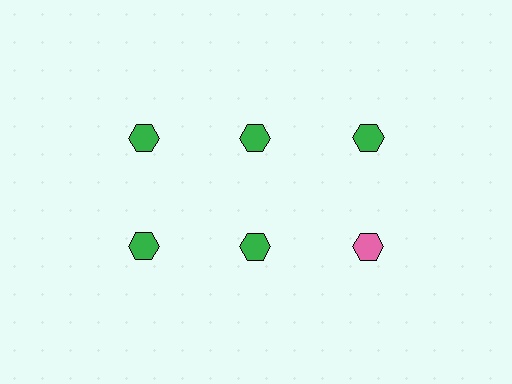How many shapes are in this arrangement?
There are 6 shapes arranged in a grid pattern.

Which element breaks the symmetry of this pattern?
The pink hexagon in the second row, center column breaks the symmetry. All other shapes are green hexagons.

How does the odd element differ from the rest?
It has a different color: pink instead of green.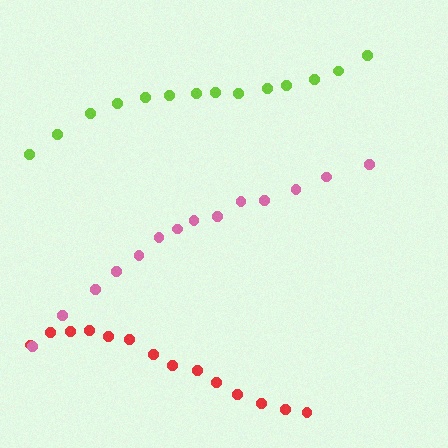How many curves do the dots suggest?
There are 3 distinct paths.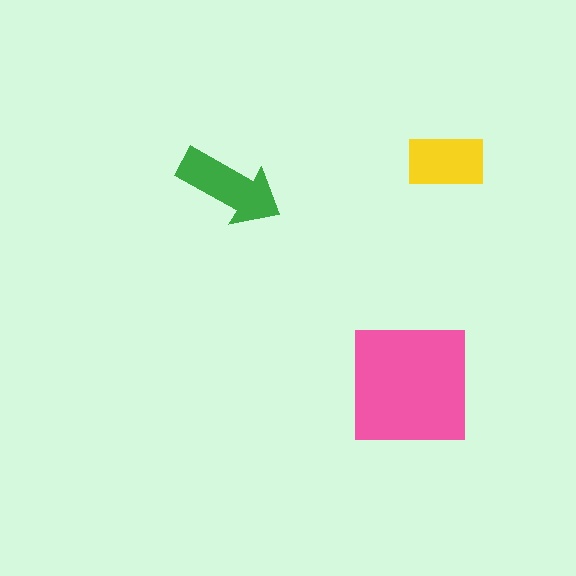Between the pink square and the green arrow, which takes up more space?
The pink square.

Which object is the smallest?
The yellow rectangle.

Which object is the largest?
The pink square.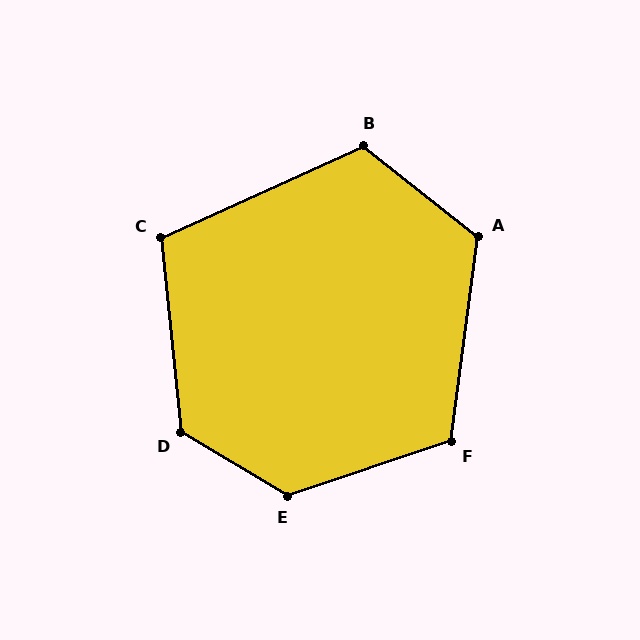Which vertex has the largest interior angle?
E, at approximately 131 degrees.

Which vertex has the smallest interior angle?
C, at approximately 109 degrees.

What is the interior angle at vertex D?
Approximately 127 degrees (obtuse).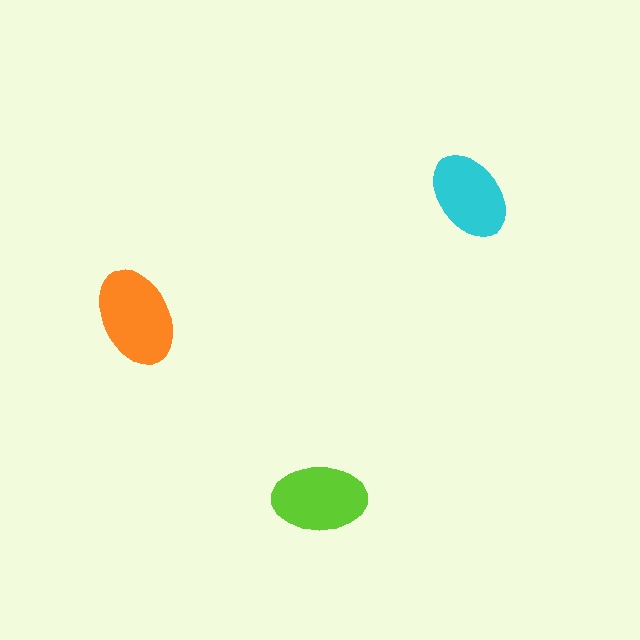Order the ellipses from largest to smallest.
the orange one, the lime one, the cyan one.